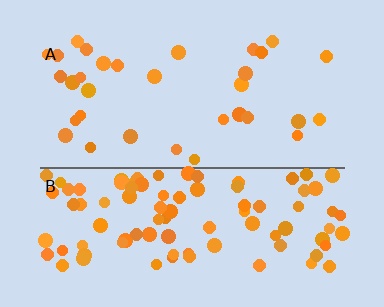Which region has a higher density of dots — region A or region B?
B (the bottom).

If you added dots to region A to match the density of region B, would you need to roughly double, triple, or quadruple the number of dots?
Approximately triple.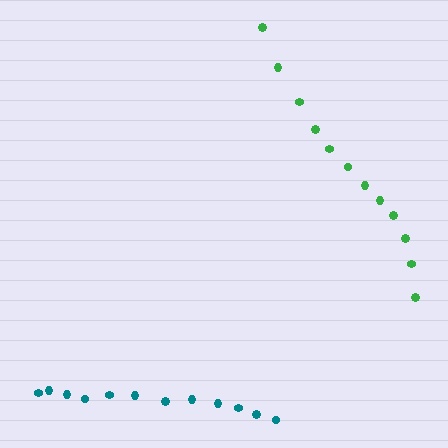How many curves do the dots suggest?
There are 2 distinct paths.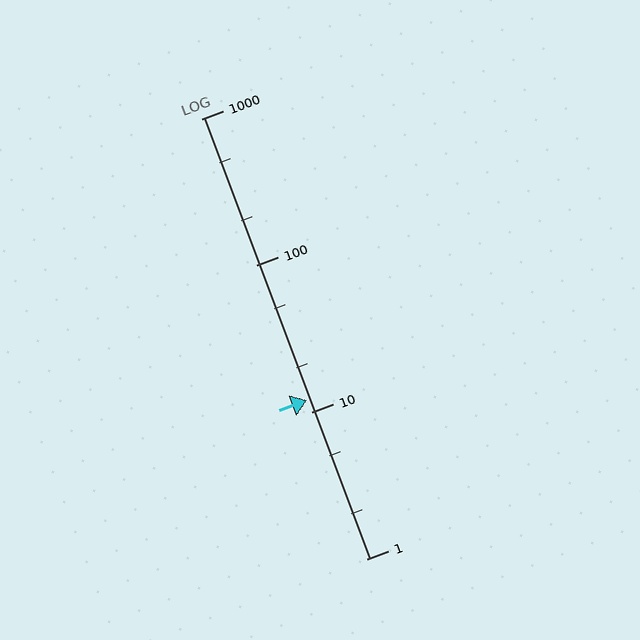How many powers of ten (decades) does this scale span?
The scale spans 3 decades, from 1 to 1000.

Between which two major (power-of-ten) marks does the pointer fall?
The pointer is between 10 and 100.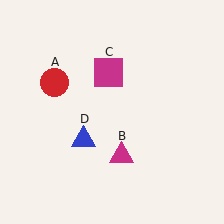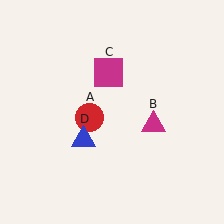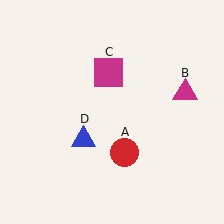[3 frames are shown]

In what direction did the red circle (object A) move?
The red circle (object A) moved down and to the right.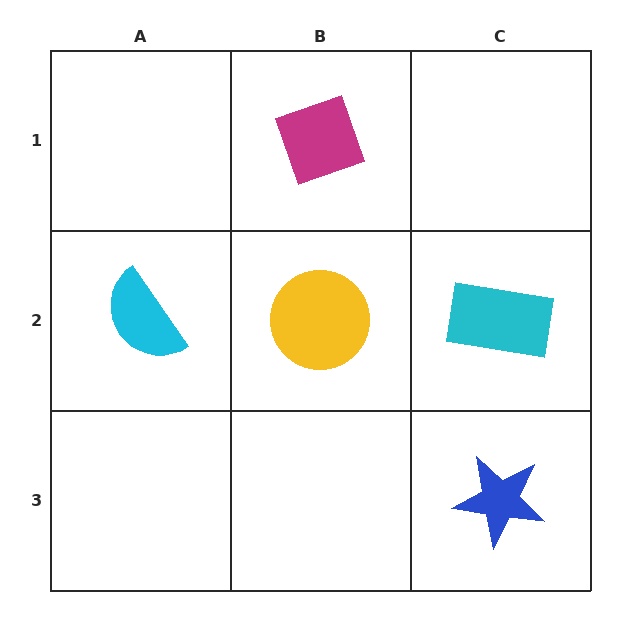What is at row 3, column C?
A blue star.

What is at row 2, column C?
A cyan rectangle.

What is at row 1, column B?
A magenta diamond.